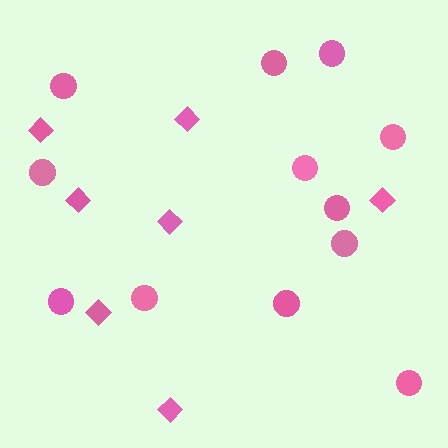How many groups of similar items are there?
There are 2 groups: one group of circles (12) and one group of diamonds (7).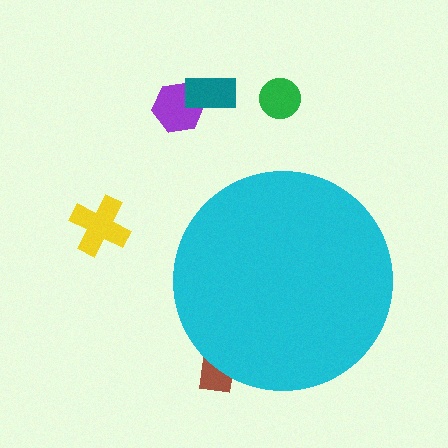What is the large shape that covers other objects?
A cyan circle.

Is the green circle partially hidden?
No, the green circle is fully visible.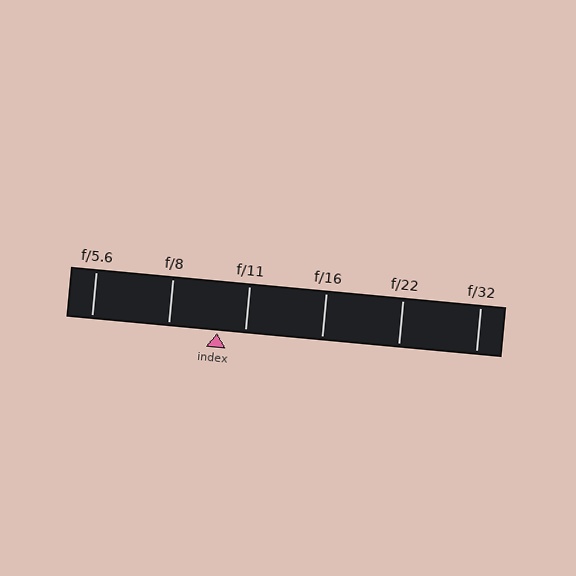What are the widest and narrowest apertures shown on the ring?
The widest aperture shown is f/5.6 and the narrowest is f/32.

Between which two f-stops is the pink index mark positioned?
The index mark is between f/8 and f/11.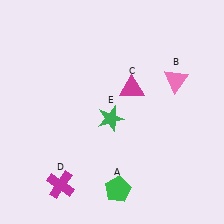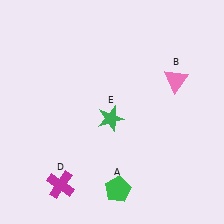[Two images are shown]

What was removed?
The magenta triangle (C) was removed in Image 2.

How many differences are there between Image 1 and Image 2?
There is 1 difference between the two images.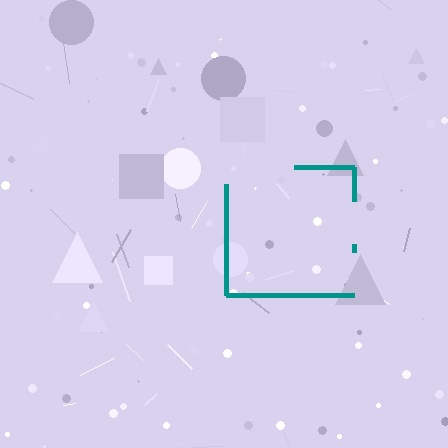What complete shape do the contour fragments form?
The contour fragments form a square.